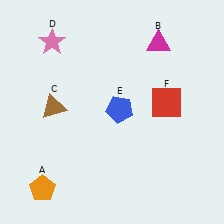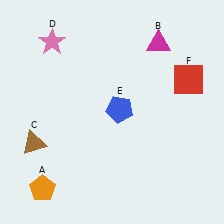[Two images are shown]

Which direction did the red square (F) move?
The red square (F) moved up.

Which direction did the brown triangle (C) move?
The brown triangle (C) moved down.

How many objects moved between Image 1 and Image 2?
2 objects moved between the two images.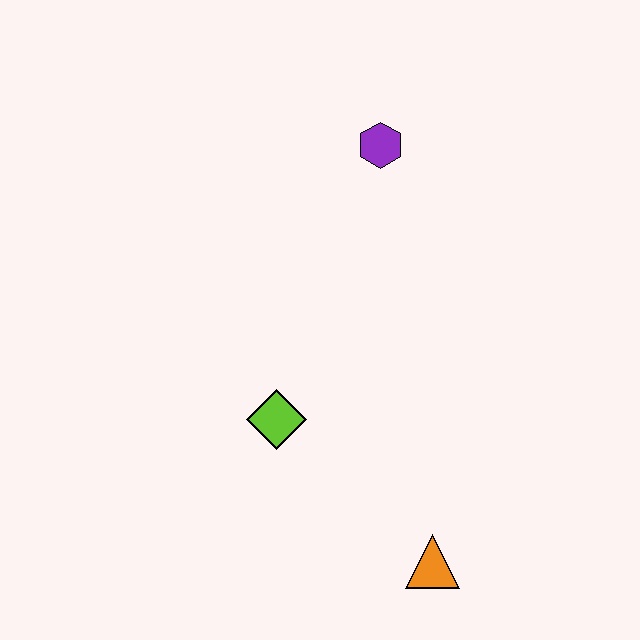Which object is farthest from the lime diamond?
The purple hexagon is farthest from the lime diamond.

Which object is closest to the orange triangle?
The lime diamond is closest to the orange triangle.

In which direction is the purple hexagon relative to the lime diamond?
The purple hexagon is above the lime diamond.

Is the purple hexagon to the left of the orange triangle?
Yes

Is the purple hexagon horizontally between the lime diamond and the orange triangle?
Yes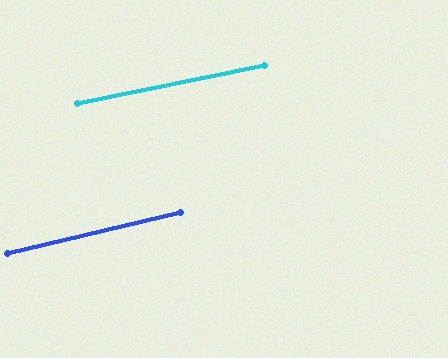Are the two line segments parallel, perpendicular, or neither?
Parallel — their directions differ by only 1.7°.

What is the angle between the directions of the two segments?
Approximately 2 degrees.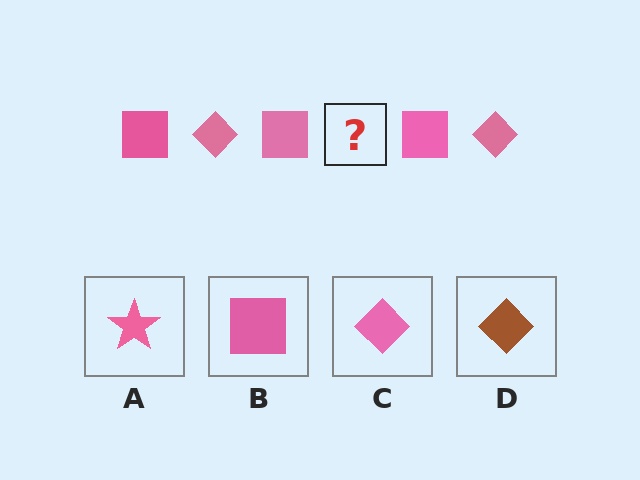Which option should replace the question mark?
Option C.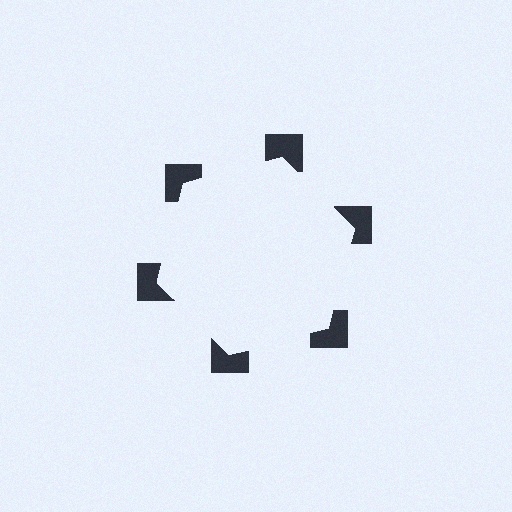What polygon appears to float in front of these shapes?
An illusory hexagon — its edges are inferred from the aligned wedge cuts in the notched squares, not physically drawn.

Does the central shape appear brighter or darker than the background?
It typically appears slightly brighter than the background, even though no actual brightness change is drawn.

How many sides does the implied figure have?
6 sides.